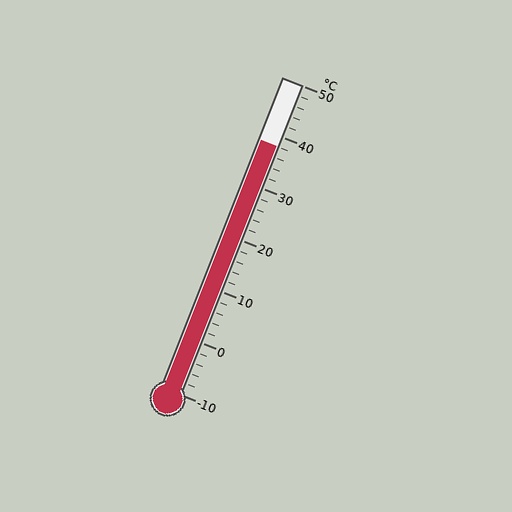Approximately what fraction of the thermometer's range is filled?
The thermometer is filled to approximately 80% of its range.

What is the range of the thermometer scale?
The thermometer scale ranges from -10°C to 50°C.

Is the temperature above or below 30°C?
The temperature is above 30°C.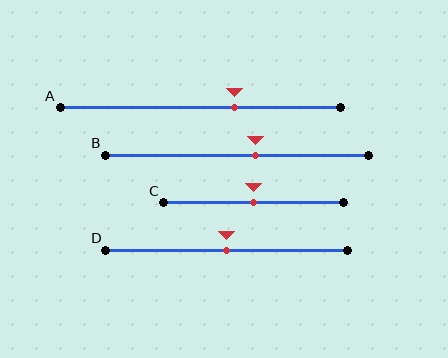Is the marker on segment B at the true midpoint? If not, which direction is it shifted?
No, the marker on segment B is shifted to the right by about 7% of the segment length.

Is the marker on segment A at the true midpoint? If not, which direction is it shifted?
No, the marker on segment A is shifted to the right by about 12% of the segment length.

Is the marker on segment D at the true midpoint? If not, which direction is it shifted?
Yes, the marker on segment D is at the true midpoint.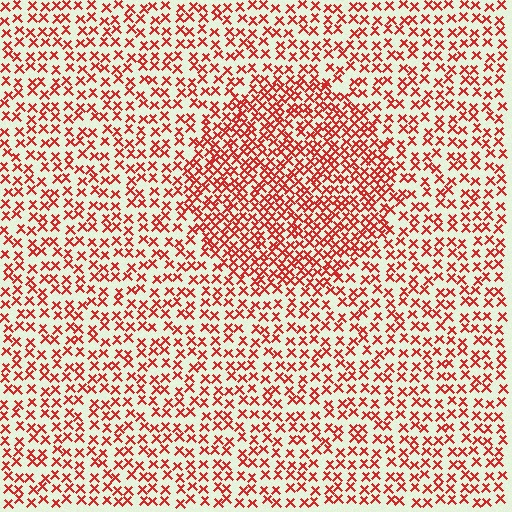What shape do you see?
I see a circle.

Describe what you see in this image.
The image contains small red elements arranged at two different densities. A circle-shaped region is visible where the elements are more densely packed than the surrounding area.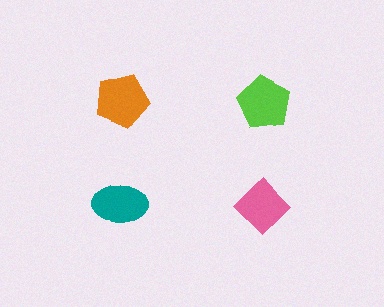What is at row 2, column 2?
A pink diamond.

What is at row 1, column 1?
An orange pentagon.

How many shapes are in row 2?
2 shapes.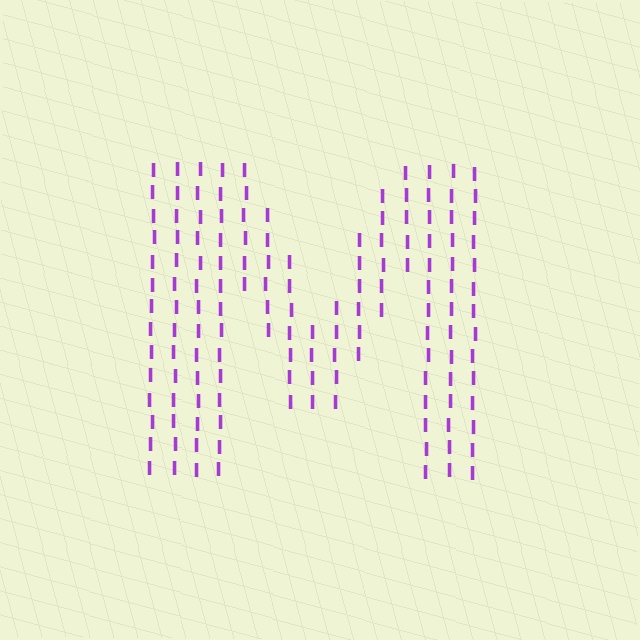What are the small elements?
The small elements are letter I's.